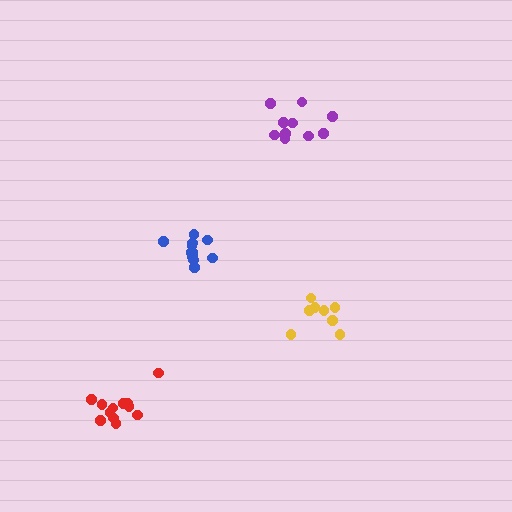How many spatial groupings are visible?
There are 4 spatial groupings.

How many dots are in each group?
Group 1: 11 dots, Group 2: 10 dots, Group 3: 12 dots, Group 4: 8 dots (41 total).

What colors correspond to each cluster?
The clusters are colored: blue, purple, red, yellow.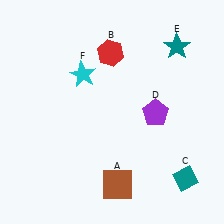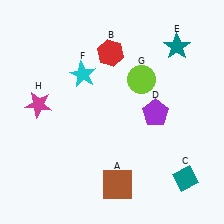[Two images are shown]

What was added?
A lime circle (G), a magenta star (H) were added in Image 2.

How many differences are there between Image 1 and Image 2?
There are 2 differences between the two images.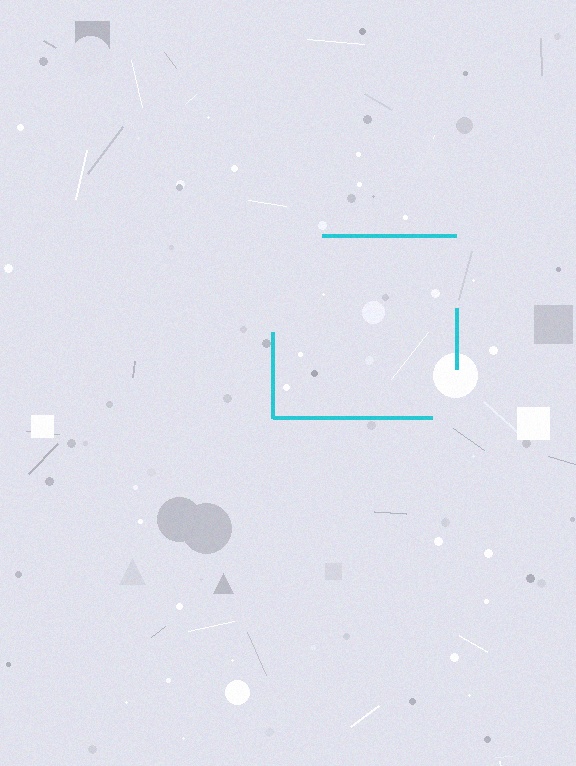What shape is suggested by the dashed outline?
The dashed outline suggests a square.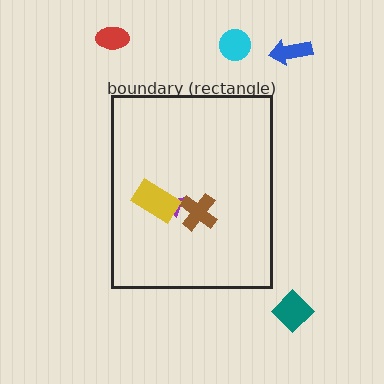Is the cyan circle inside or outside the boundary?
Outside.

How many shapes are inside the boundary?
3 inside, 4 outside.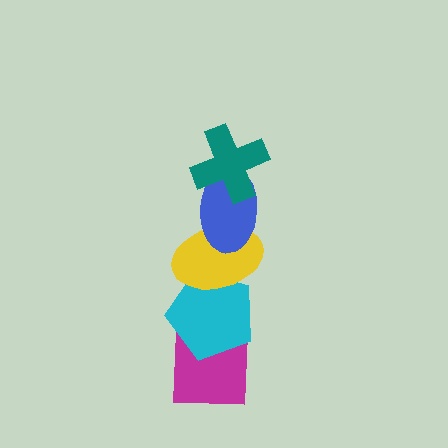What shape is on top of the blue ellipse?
The teal cross is on top of the blue ellipse.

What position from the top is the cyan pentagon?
The cyan pentagon is 4th from the top.